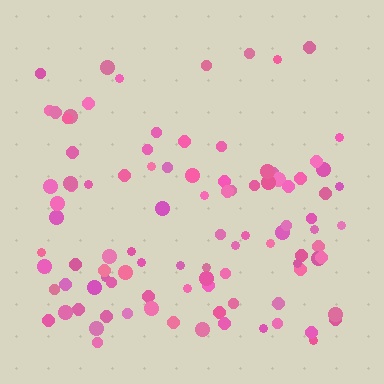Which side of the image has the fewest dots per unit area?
The top.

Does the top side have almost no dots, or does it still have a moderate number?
Still a moderate number, just noticeably fewer than the bottom.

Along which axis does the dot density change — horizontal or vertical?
Vertical.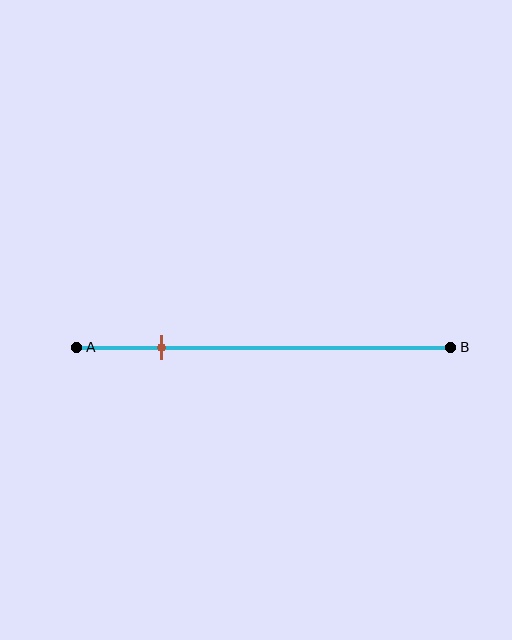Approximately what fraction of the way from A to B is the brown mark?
The brown mark is approximately 25% of the way from A to B.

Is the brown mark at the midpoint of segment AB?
No, the mark is at about 25% from A, not at the 50% midpoint.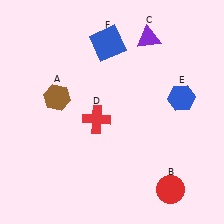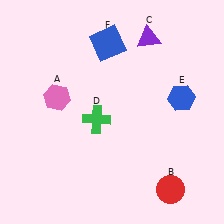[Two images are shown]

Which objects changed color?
A changed from brown to pink. D changed from red to green.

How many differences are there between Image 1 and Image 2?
There are 2 differences between the two images.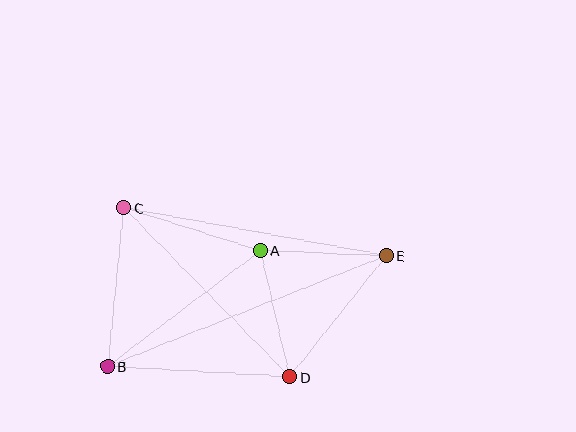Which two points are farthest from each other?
Points B and E are farthest from each other.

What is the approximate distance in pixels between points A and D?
The distance between A and D is approximately 130 pixels.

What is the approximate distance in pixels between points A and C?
The distance between A and C is approximately 142 pixels.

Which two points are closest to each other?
Points A and E are closest to each other.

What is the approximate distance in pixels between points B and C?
The distance between B and C is approximately 159 pixels.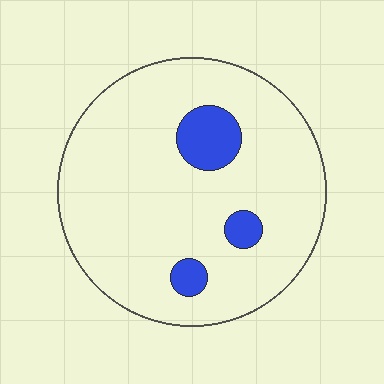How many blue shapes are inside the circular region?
3.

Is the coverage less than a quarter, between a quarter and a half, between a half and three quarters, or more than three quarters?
Less than a quarter.